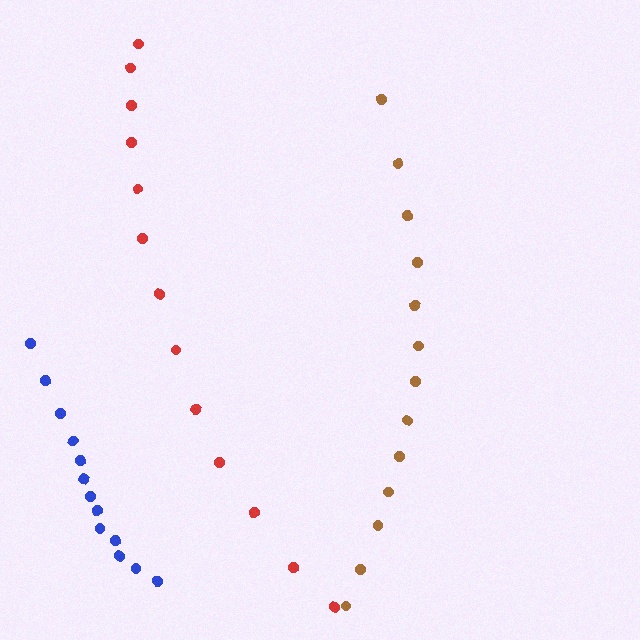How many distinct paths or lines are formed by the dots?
There are 3 distinct paths.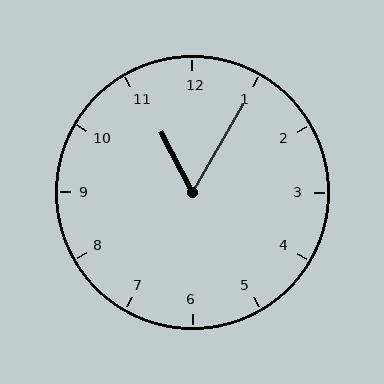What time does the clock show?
11:05.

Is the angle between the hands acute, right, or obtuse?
It is acute.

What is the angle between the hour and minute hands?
Approximately 58 degrees.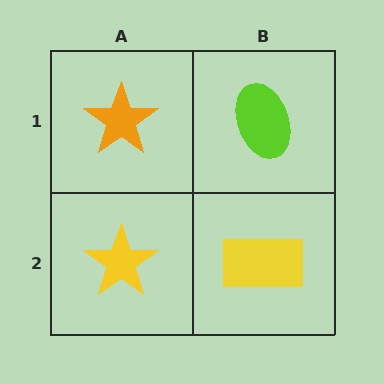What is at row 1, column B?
A lime ellipse.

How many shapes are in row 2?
2 shapes.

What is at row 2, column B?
A yellow rectangle.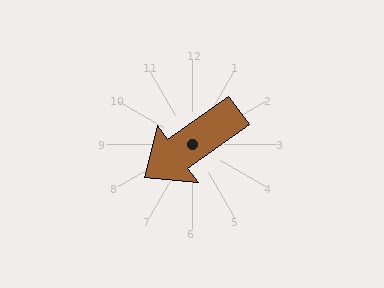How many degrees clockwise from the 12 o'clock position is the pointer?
Approximately 234 degrees.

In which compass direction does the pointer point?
Southwest.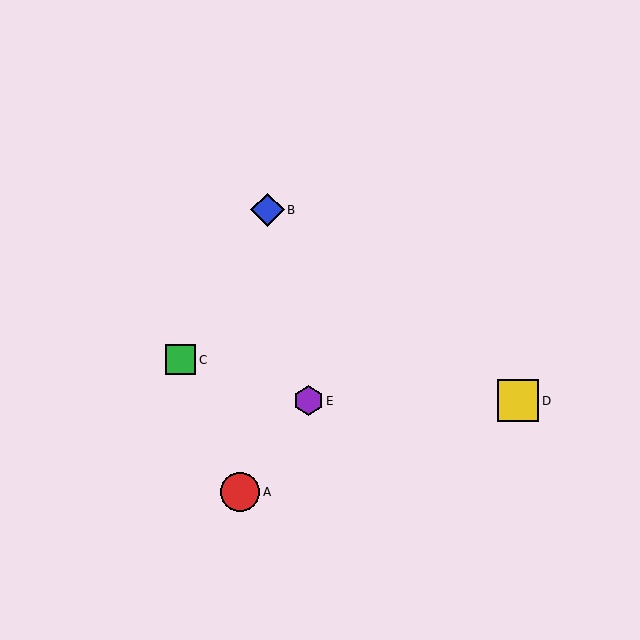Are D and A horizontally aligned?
No, D is at y≈401 and A is at y≈492.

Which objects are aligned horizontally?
Objects D, E are aligned horizontally.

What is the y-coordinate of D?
Object D is at y≈401.